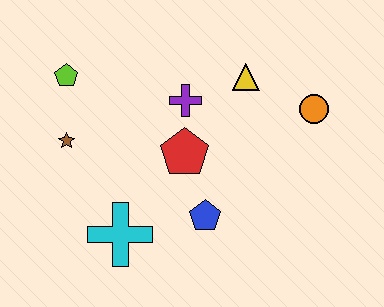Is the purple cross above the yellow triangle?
No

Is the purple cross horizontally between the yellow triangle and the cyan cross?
Yes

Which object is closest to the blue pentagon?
The red pentagon is closest to the blue pentagon.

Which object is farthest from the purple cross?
The cyan cross is farthest from the purple cross.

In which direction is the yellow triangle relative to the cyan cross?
The yellow triangle is above the cyan cross.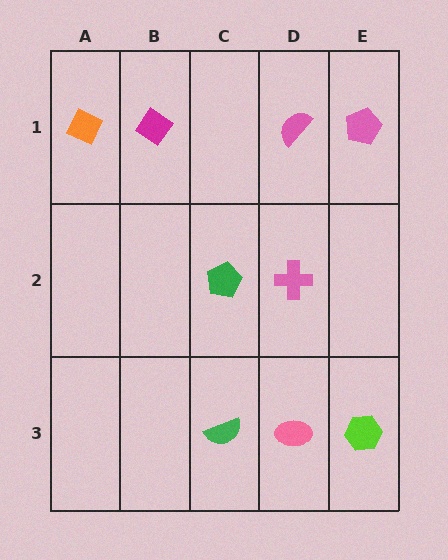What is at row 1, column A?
An orange diamond.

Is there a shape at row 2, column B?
No, that cell is empty.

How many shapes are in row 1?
4 shapes.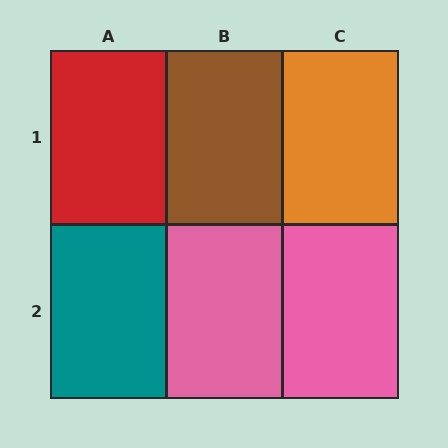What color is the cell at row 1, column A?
Red.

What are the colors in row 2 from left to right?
Teal, pink, pink.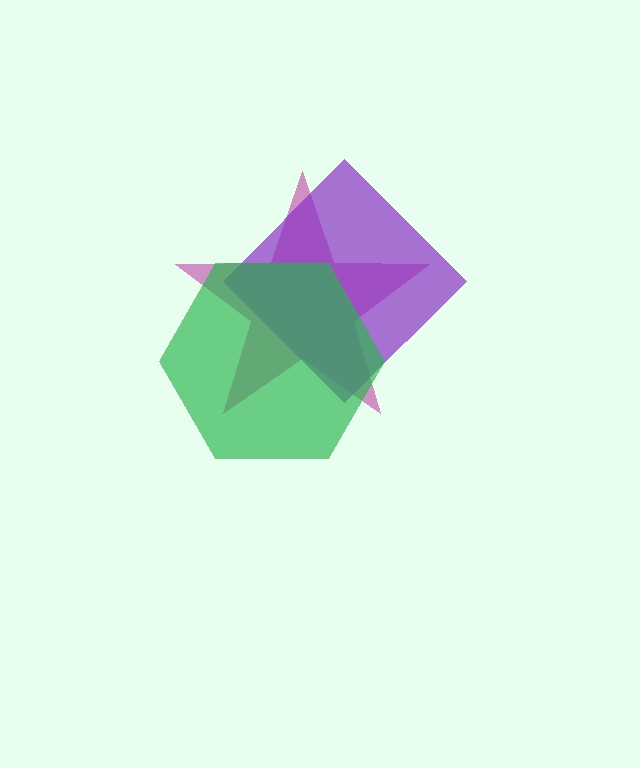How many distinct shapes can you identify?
There are 3 distinct shapes: a magenta star, a purple diamond, a green hexagon.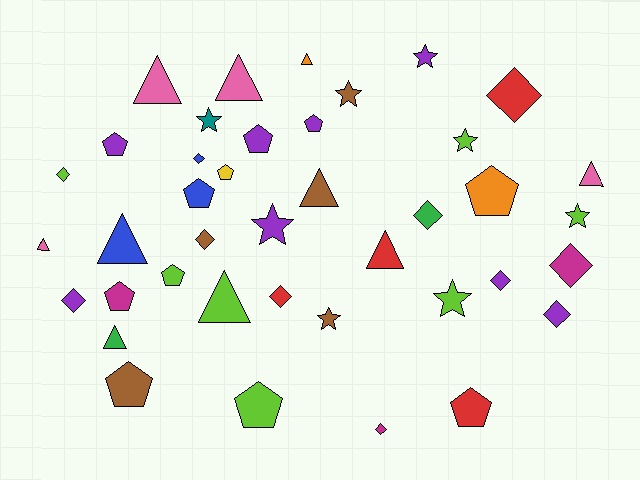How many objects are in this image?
There are 40 objects.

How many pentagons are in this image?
There are 11 pentagons.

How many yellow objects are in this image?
There is 1 yellow object.